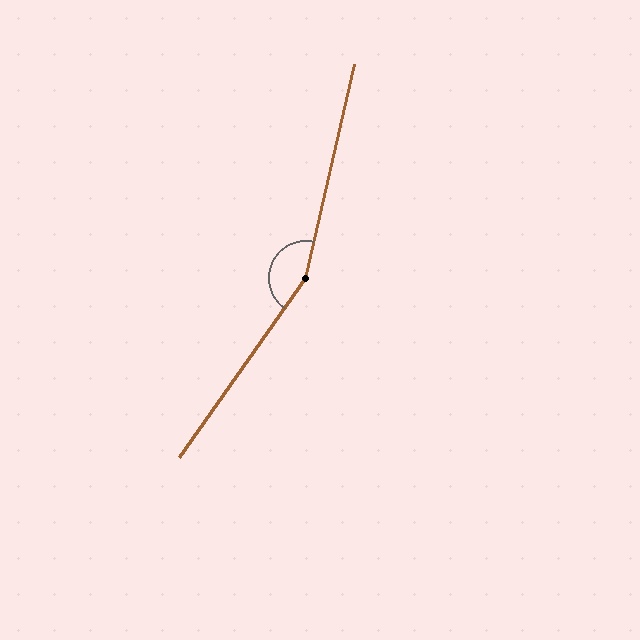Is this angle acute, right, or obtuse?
It is obtuse.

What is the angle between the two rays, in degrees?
Approximately 158 degrees.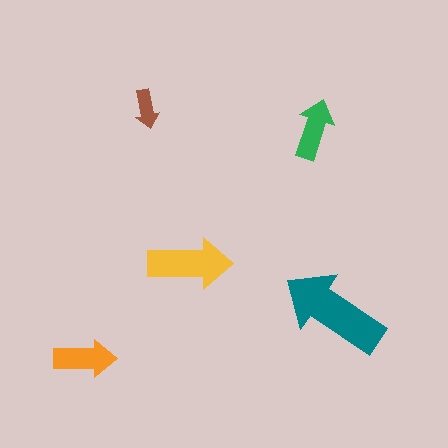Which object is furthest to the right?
The teal arrow is rightmost.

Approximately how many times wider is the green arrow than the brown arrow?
About 1.5 times wider.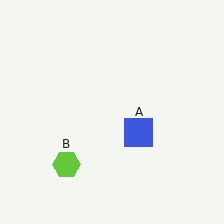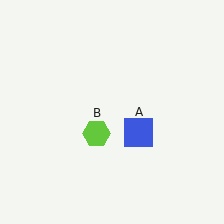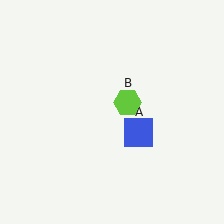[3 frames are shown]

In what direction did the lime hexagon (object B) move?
The lime hexagon (object B) moved up and to the right.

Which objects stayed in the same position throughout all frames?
Blue square (object A) remained stationary.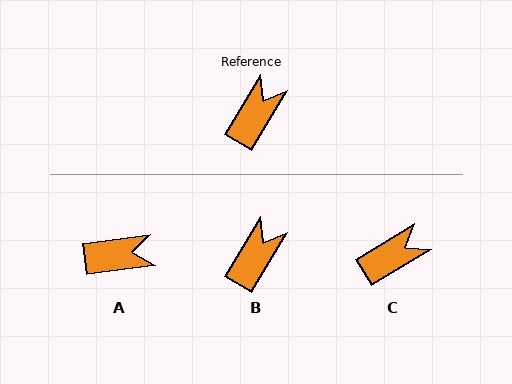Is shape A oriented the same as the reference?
No, it is off by about 51 degrees.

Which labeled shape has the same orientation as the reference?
B.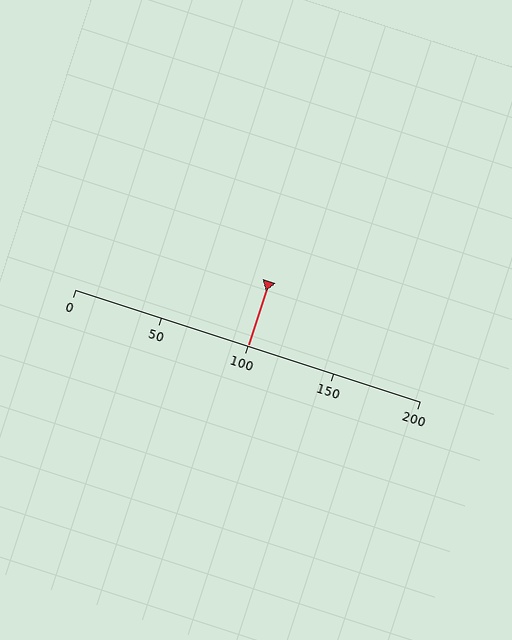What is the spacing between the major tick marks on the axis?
The major ticks are spaced 50 apart.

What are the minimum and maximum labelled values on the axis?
The axis runs from 0 to 200.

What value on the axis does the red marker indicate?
The marker indicates approximately 100.